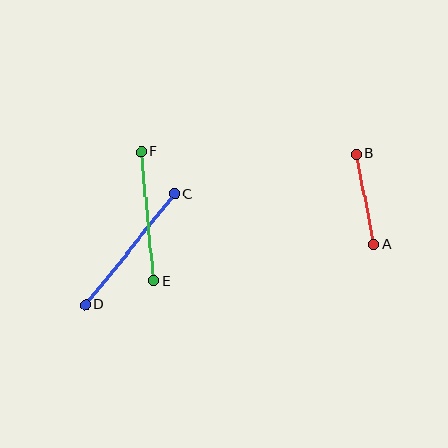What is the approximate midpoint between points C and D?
The midpoint is at approximately (130, 249) pixels.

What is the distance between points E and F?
The distance is approximately 130 pixels.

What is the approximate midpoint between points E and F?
The midpoint is at approximately (147, 216) pixels.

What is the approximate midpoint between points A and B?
The midpoint is at approximately (365, 199) pixels.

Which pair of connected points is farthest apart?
Points C and D are farthest apart.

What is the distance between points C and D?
The distance is approximately 142 pixels.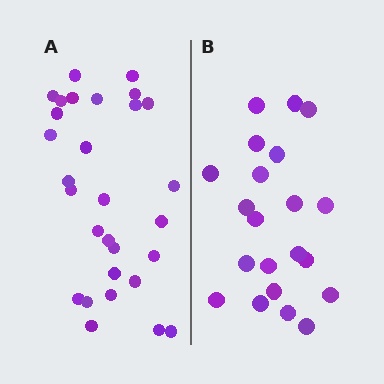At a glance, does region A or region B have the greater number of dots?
Region A (the left region) has more dots.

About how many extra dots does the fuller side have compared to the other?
Region A has roughly 8 or so more dots than region B.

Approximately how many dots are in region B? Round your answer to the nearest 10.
About 20 dots. (The exact count is 21, which rounds to 20.)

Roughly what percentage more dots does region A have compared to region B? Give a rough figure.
About 40% more.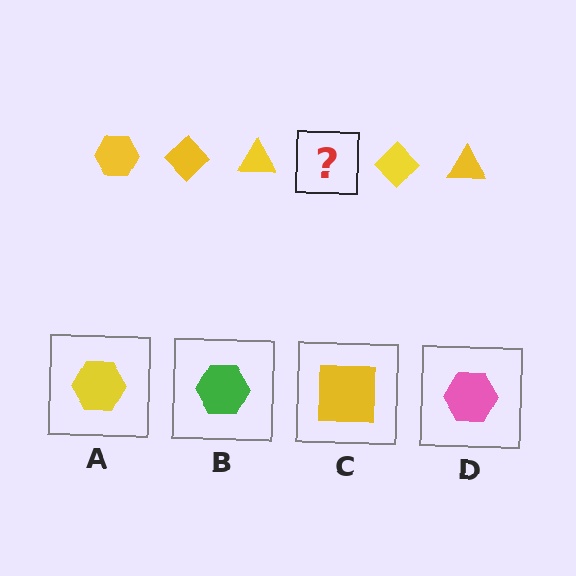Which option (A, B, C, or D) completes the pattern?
A.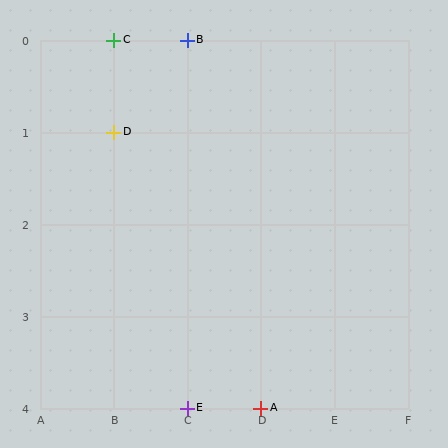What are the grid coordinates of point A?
Point A is at grid coordinates (D, 4).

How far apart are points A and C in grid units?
Points A and C are 2 columns and 4 rows apart (about 4.5 grid units diagonally).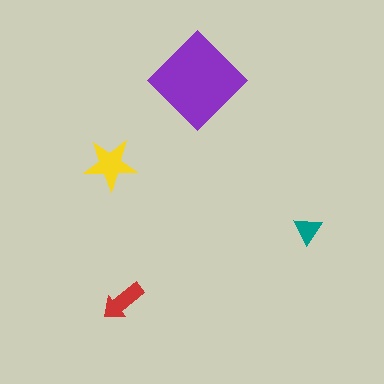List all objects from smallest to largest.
The teal triangle, the red arrow, the yellow star, the purple diamond.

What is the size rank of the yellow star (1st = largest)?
2nd.